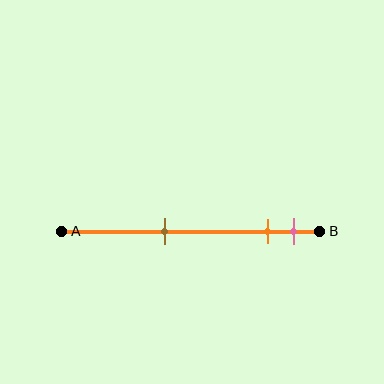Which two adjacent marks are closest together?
The orange and pink marks are the closest adjacent pair.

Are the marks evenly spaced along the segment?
No, the marks are not evenly spaced.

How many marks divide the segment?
There are 3 marks dividing the segment.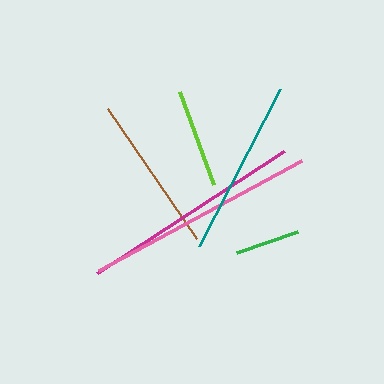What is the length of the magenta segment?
The magenta segment is approximately 224 pixels long.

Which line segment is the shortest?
The green line is the shortest at approximately 64 pixels.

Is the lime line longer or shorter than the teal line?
The teal line is longer than the lime line.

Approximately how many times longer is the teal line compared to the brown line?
The teal line is approximately 1.1 times the length of the brown line.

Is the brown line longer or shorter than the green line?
The brown line is longer than the green line.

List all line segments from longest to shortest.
From longest to shortest: pink, magenta, teal, brown, lime, green.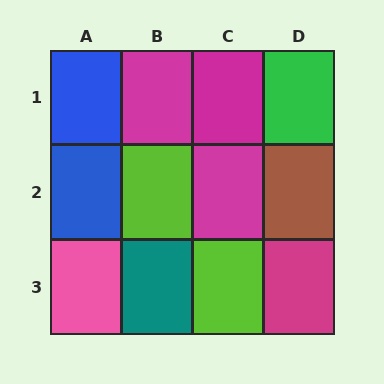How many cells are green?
1 cell is green.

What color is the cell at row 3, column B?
Teal.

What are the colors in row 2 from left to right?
Blue, lime, magenta, brown.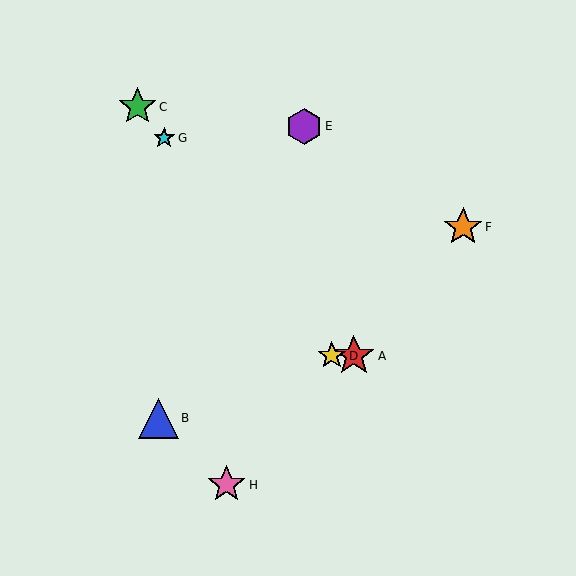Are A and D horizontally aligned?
Yes, both are at y≈356.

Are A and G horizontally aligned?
No, A is at y≈356 and G is at y≈138.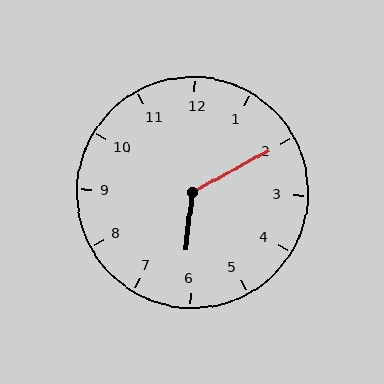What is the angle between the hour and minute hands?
Approximately 125 degrees.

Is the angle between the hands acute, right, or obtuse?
It is obtuse.